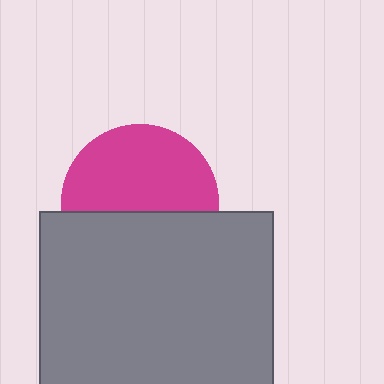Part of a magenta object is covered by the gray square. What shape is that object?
It is a circle.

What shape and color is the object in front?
The object in front is a gray square.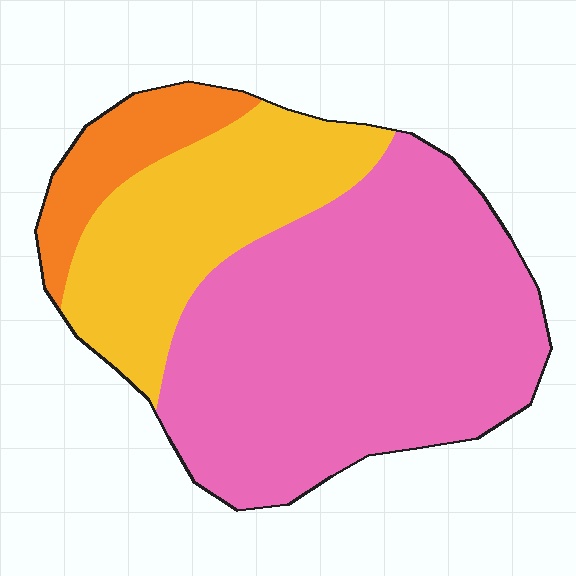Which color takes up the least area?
Orange, at roughly 10%.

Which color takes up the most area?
Pink, at roughly 60%.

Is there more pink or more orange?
Pink.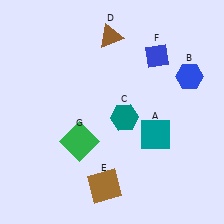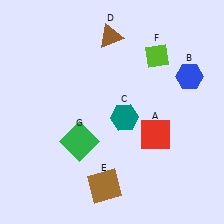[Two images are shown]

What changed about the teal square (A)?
In Image 1, A is teal. In Image 2, it changed to red.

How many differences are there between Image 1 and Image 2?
There are 2 differences between the two images.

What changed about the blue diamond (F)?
In Image 1, F is blue. In Image 2, it changed to lime.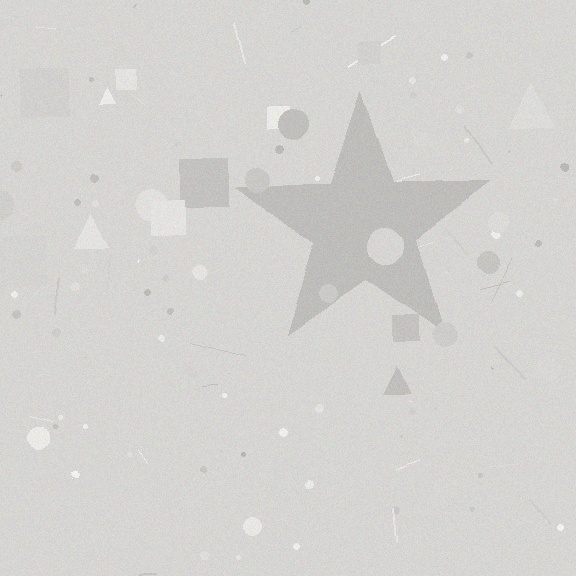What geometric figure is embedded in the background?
A star is embedded in the background.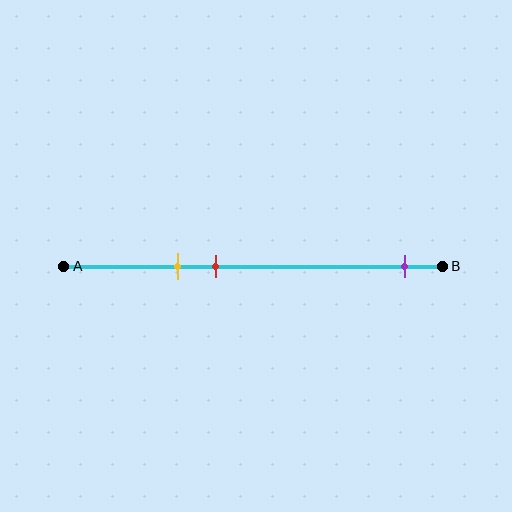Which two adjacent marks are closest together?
The yellow and red marks are the closest adjacent pair.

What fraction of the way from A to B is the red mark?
The red mark is approximately 40% (0.4) of the way from A to B.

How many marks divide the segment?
There are 3 marks dividing the segment.